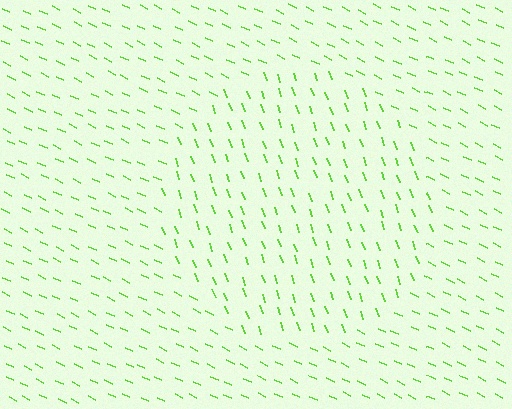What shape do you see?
I see a circle.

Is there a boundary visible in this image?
Yes, there is a texture boundary formed by a change in line orientation.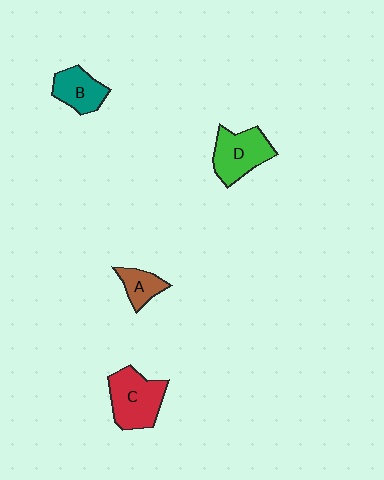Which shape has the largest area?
Shape C (red).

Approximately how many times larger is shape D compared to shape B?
Approximately 1.4 times.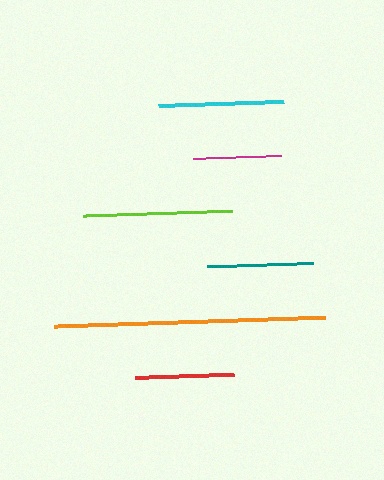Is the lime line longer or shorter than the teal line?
The lime line is longer than the teal line.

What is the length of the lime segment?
The lime segment is approximately 148 pixels long.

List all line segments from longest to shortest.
From longest to shortest: orange, lime, cyan, teal, red, magenta.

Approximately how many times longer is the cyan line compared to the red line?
The cyan line is approximately 1.3 times the length of the red line.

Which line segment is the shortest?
The magenta line is the shortest at approximately 88 pixels.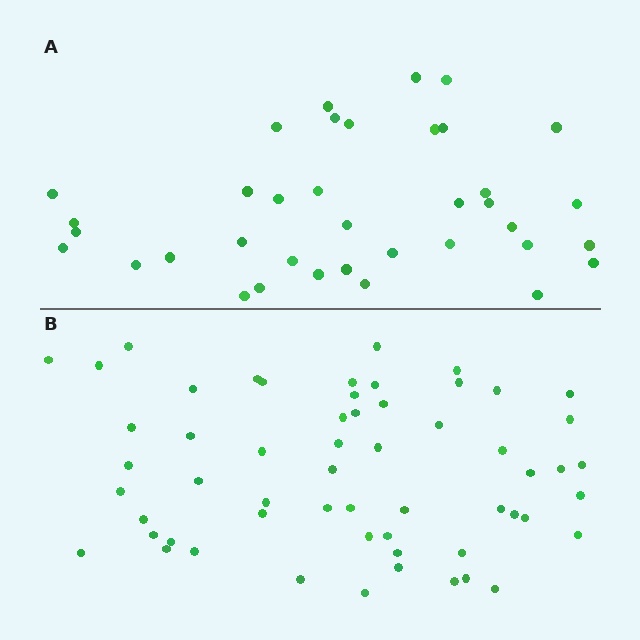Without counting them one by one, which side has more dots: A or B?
Region B (the bottom region) has more dots.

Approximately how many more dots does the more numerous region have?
Region B has approximately 20 more dots than region A.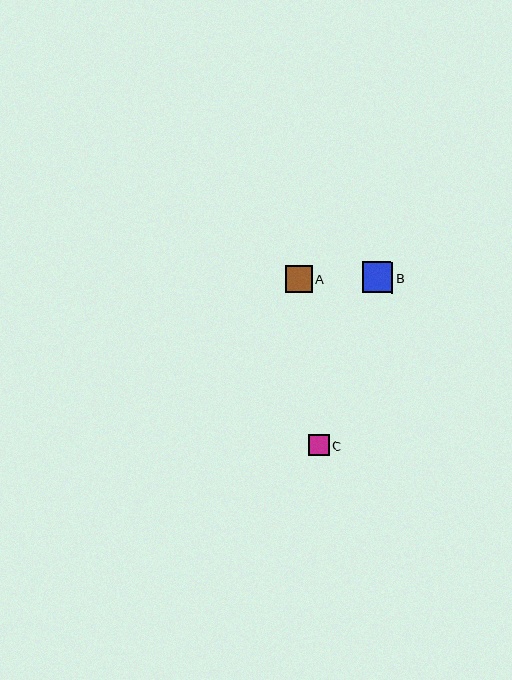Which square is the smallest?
Square C is the smallest with a size of approximately 21 pixels.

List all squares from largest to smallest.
From largest to smallest: B, A, C.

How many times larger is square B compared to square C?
Square B is approximately 1.5 times the size of square C.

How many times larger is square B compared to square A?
Square B is approximately 1.1 times the size of square A.